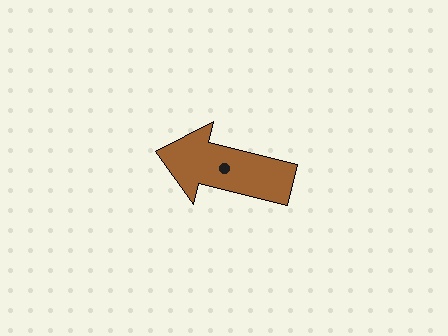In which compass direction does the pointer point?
West.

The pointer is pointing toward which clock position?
Roughly 9 o'clock.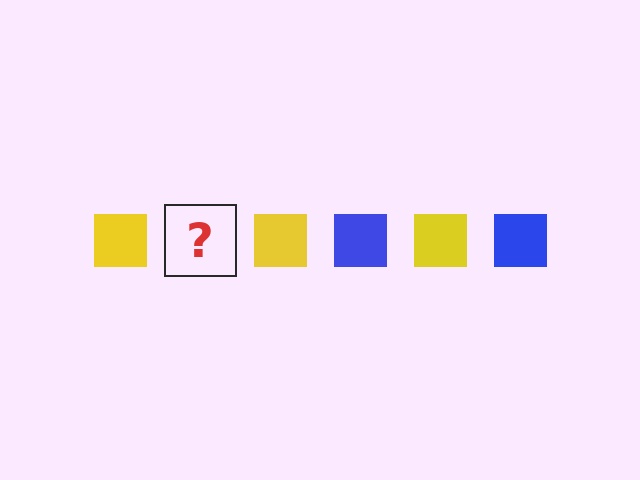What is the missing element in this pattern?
The missing element is a blue square.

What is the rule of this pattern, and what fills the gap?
The rule is that the pattern cycles through yellow, blue squares. The gap should be filled with a blue square.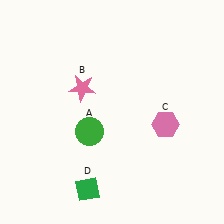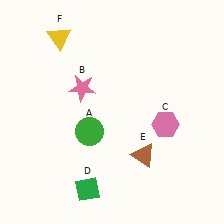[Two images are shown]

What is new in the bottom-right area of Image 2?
A brown triangle (E) was added in the bottom-right area of Image 2.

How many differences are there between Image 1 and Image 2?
There are 2 differences between the two images.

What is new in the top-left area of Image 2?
A yellow triangle (F) was added in the top-left area of Image 2.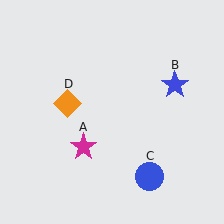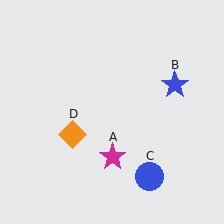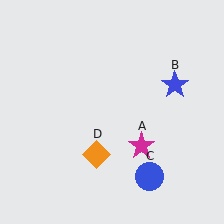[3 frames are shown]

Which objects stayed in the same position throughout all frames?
Blue star (object B) and blue circle (object C) remained stationary.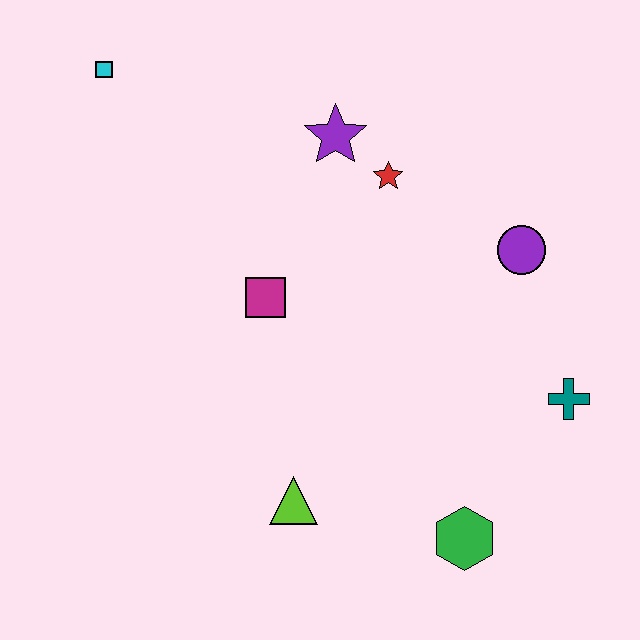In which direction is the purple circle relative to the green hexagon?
The purple circle is above the green hexagon.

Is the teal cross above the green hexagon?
Yes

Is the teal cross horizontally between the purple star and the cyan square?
No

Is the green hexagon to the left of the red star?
No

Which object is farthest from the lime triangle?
The cyan square is farthest from the lime triangle.